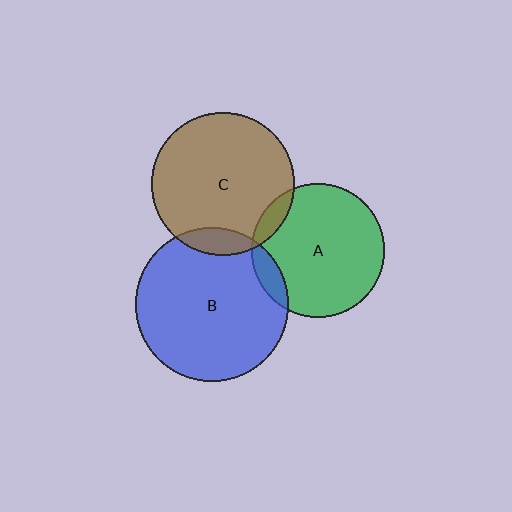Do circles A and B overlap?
Yes.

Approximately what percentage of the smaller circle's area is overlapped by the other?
Approximately 10%.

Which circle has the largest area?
Circle B (blue).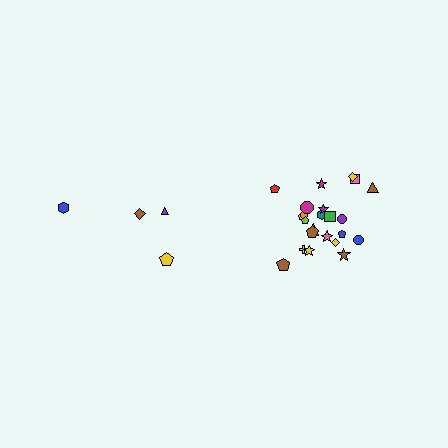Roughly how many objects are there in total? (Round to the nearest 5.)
Roughly 30 objects in total.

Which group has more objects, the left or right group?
The right group.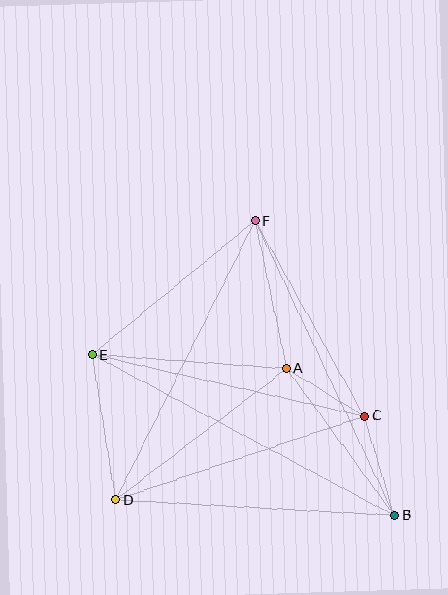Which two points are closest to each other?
Points A and C are closest to each other.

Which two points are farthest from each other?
Points B and E are farthest from each other.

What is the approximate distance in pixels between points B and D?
The distance between B and D is approximately 279 pixels.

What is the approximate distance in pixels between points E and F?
The distance between E and F is approximately 211 pixels.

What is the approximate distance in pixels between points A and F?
The distance between A and F is approximately 151 pixels.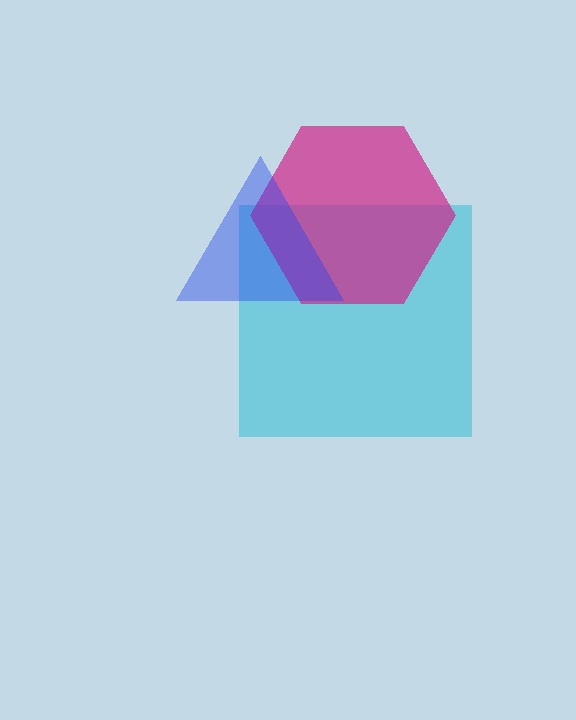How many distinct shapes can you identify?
There are 3 distinct shapes: a cyan square, a magenta hexagon, a blue triangle.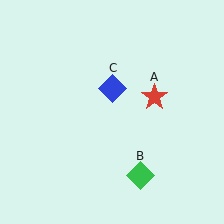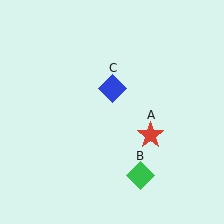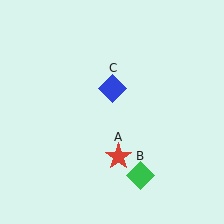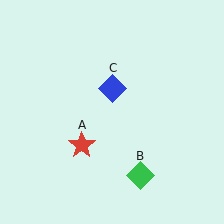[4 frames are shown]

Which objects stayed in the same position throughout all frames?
Green diamond (object B) and blue diamond (object C) remained stationary.